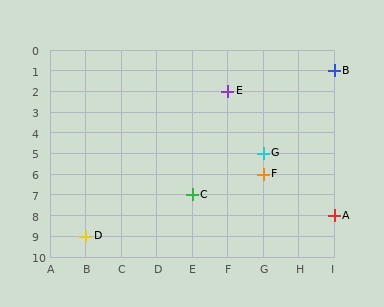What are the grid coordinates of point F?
Point F is at grid coordinates (G, 6).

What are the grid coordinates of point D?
Point D is at grid coordinates (B, 9).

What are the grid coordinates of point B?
Point B is at grid coordinates (I, 1).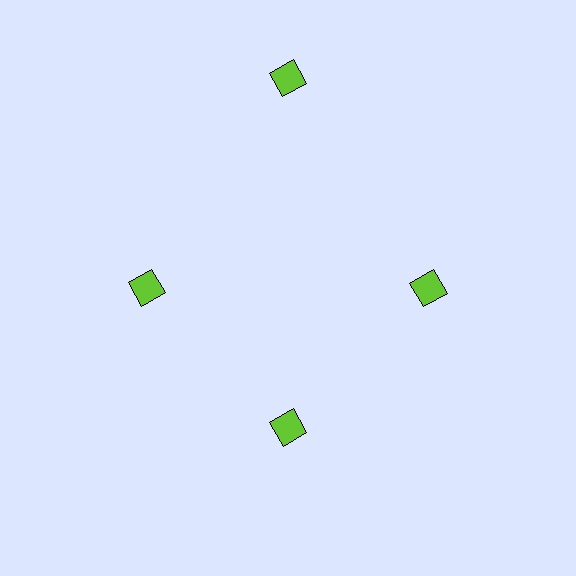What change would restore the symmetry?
The symmetry would be restored by moving it inward, back onto the ring so that all 4 diamonds sit at equal angles and equal distance from the center.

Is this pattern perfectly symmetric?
No. The 4 lime diamonds are arranged in a ring, but one element near the 12 o'clock position is pushed outward from the center, breaking the 4-fold rotational symmetry.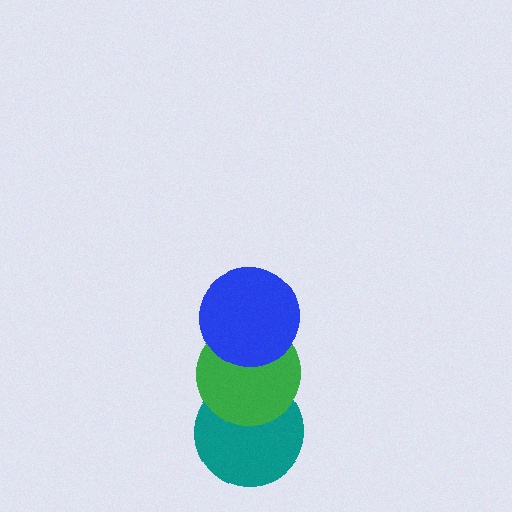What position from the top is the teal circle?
The teal circle is 3rd from the top.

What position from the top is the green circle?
The green circle is 2nd from the top.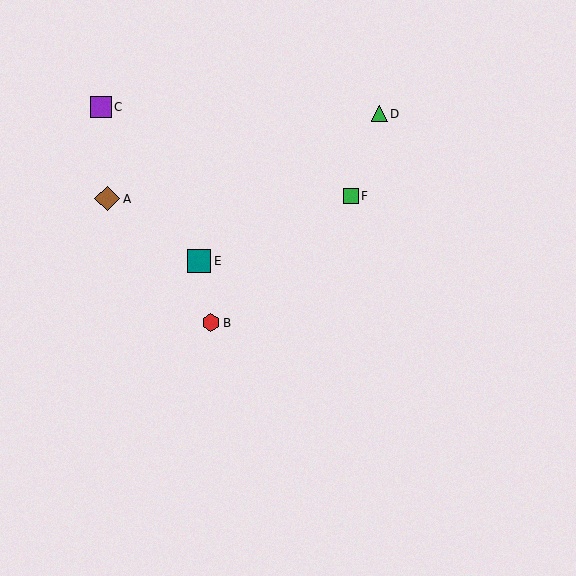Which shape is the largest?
The brown diamond (labeled A) is the largest.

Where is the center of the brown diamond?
The center of the brown diamond is at (107, 199).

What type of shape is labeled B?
Shape B is a red hexagon.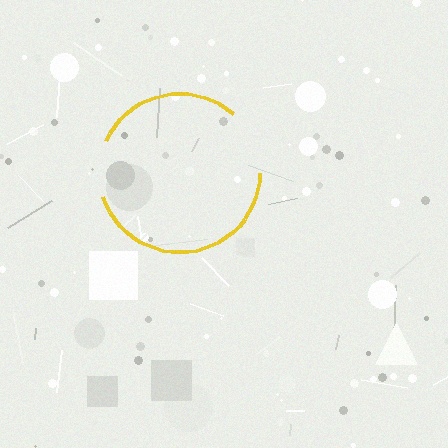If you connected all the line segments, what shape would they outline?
They would outline a circle.